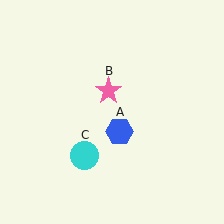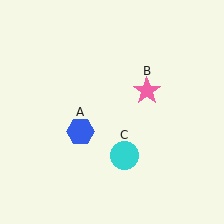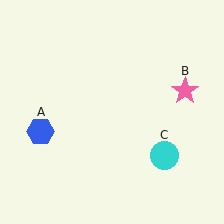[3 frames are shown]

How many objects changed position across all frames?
3 objects changed position: blue hexagon (object A), pink star (object B), cyan circle (object C).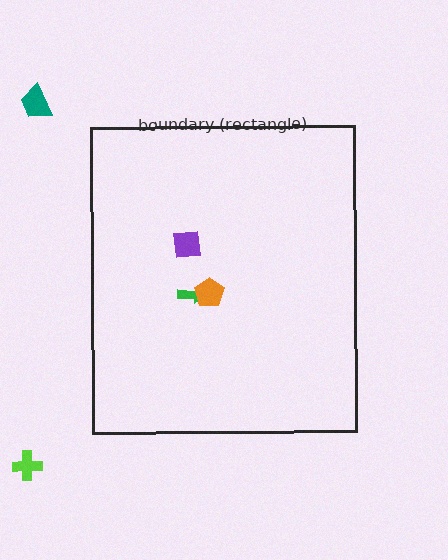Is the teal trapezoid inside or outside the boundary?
Outside.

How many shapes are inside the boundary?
3 inside, 2 outside.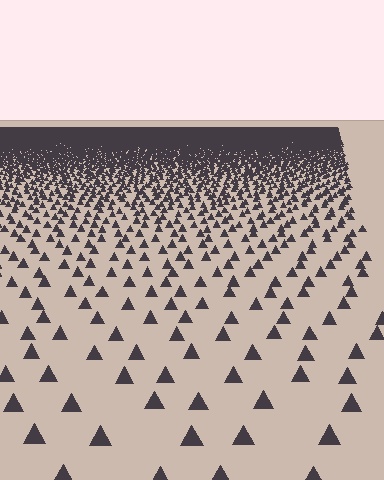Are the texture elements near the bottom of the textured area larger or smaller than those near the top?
Larger. Near the bottom, elements are closer to the viewer and appear at a bigger on-screen size.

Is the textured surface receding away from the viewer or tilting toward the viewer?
The surface is receding away from the viewer. Texture elements get smaller and denser toward the top.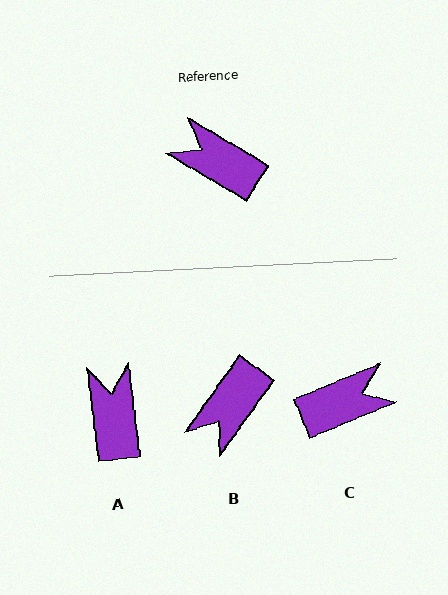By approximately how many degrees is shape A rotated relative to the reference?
Approximately 52 degrees clockwise.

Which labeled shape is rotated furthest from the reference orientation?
C, about 127 degrees away.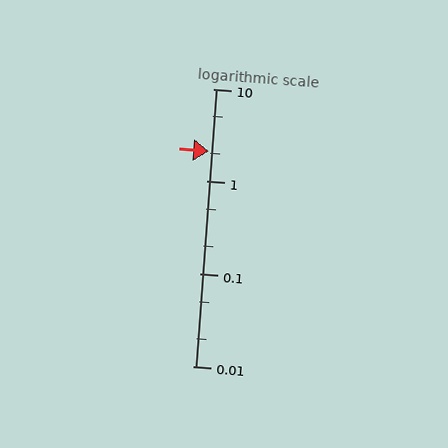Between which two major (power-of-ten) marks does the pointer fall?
The pointer is between 1 and 10.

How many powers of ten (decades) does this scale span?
The scale spans 3 decades, from 0.01 to 10.